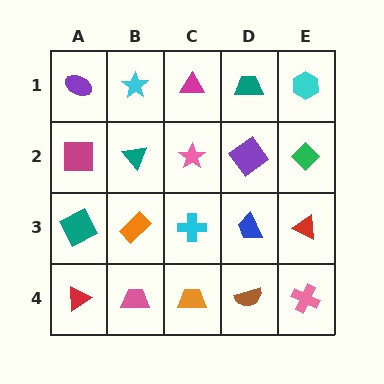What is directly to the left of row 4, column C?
A pink trapezoid.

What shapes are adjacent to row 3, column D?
A purple diamond (row 2, column D), a brown semicircle (row 4, column D), a cyan cross (row 3, column C), a red triangle (row 3, column E).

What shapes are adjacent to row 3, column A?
A magenta square (row 2, column A), a red triangle (row 4, column A), an orange rectangle (row 3, column B).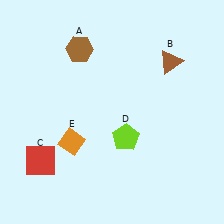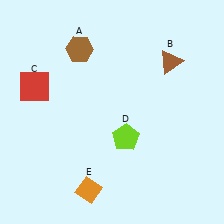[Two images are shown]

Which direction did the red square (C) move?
The red square (C) moved up.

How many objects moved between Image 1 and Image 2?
2 objects moved between the two images.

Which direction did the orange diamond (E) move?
The orange diamond (E) moved down.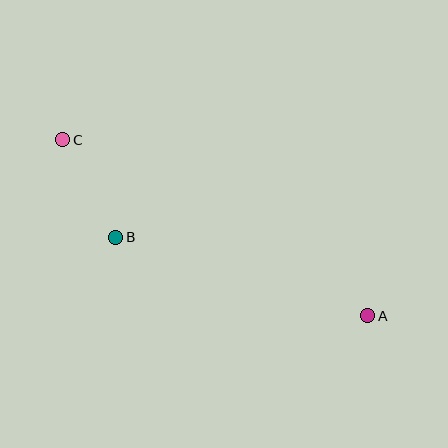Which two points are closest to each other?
Points B and C are closest to each other.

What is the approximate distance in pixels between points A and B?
The distance between A and B is approximately 264 pixels.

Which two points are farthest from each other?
Points A and C are farthest from each other.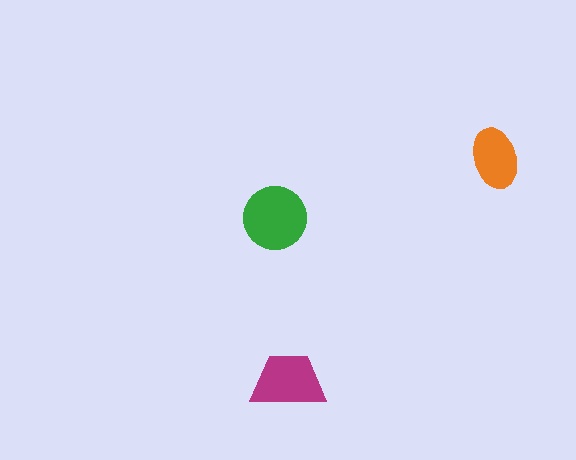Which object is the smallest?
The orange ellipse.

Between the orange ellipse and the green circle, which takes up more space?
The green circle.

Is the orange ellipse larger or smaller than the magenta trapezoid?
Smaller.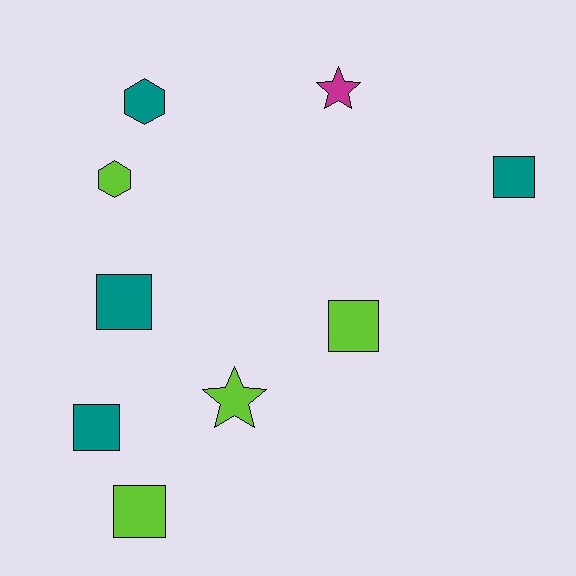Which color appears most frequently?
Lime, with 4 objects.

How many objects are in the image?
There are 9 objects.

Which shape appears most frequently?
Square, with 5 objects.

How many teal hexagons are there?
There is 1 teal hexagon.